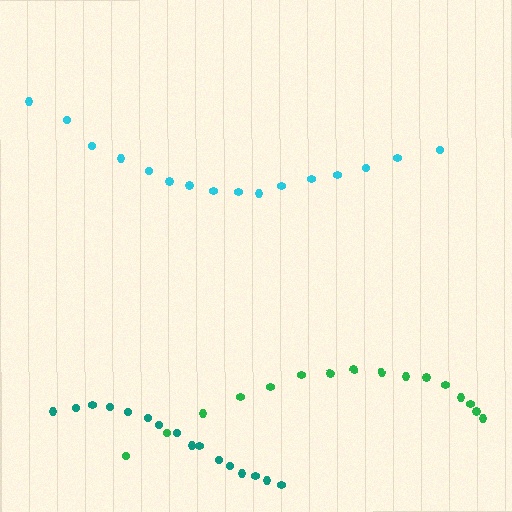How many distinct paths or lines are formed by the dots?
There are 3 distinct paths.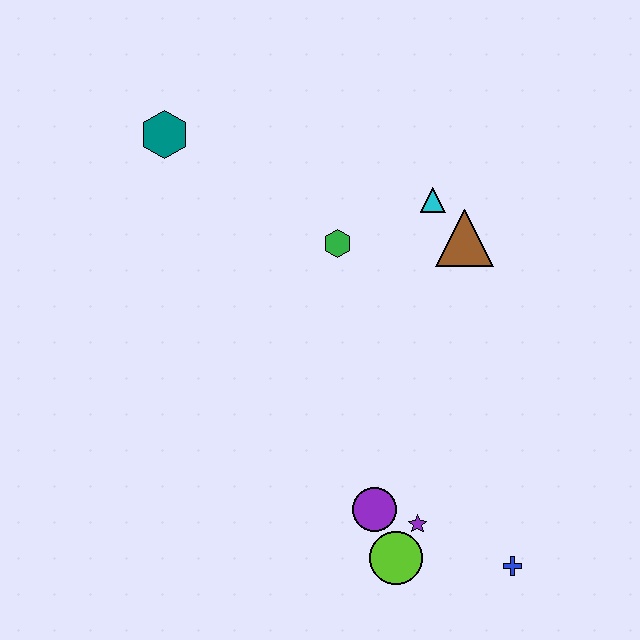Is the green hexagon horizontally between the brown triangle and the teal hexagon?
Yes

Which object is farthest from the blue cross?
The teal hexagon is farthest from the blue cross.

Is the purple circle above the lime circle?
Yes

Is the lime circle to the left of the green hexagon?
No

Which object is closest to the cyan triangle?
The brown triangle is closest to the cyan triangle.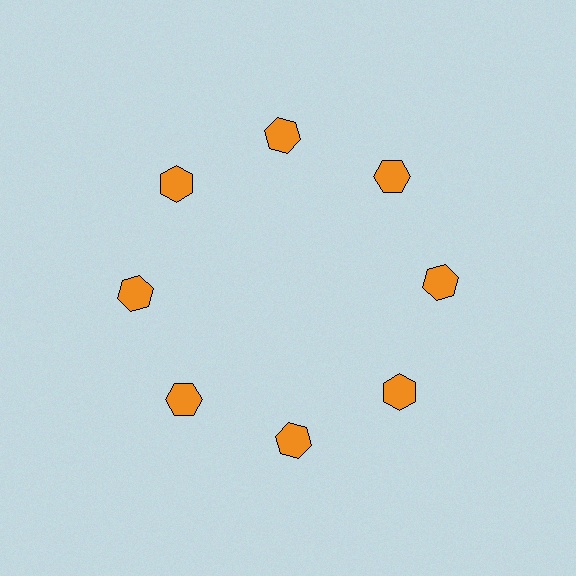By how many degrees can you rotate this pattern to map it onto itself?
The pattern maps onto itself every 45 degrees of rotation.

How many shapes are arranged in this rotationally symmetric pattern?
There are 8 shapes, arranged in 8 groups of 1.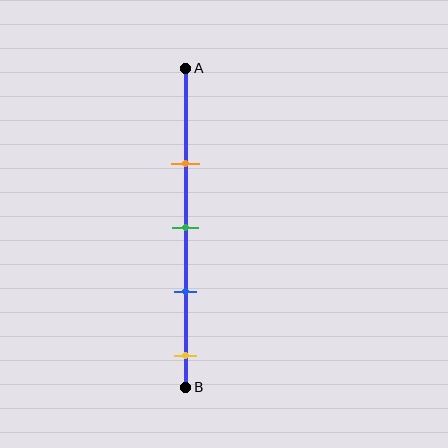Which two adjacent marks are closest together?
The green and blue marks are the closest adjacent pair.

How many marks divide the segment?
There are 4 marks dividing the segment.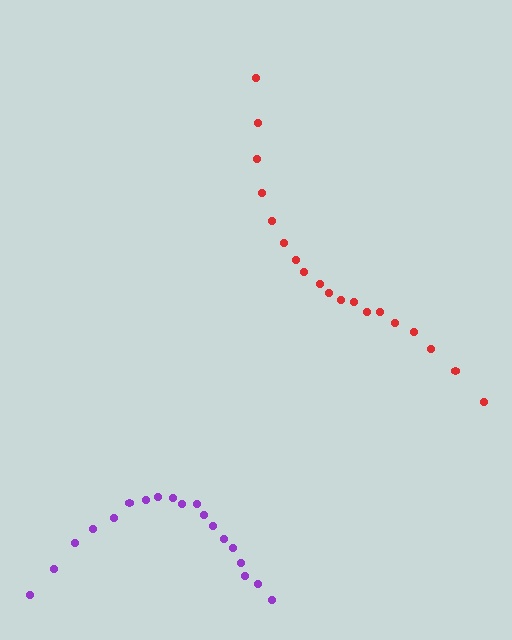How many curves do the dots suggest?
There are 2 distinct paths.